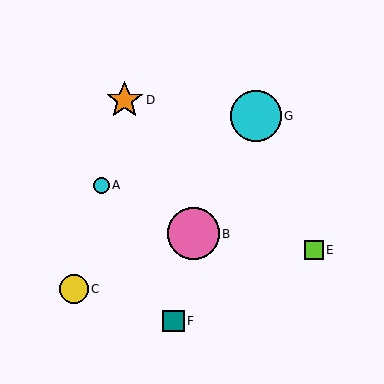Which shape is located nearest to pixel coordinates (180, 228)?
The pink circle (labeled B) at (194, 234) is nearest to that location.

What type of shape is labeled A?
Shape A is a cyan circle.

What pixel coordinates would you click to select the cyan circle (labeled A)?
Click at (101, 185) to select the cyan circle A.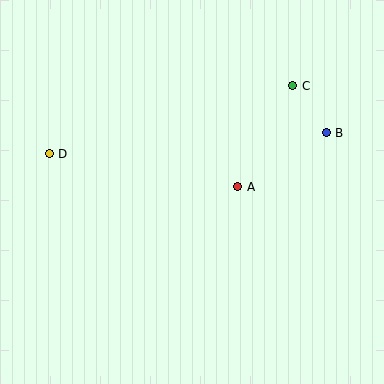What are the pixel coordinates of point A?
Point A is at (238, 187).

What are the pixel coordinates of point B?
Point B is at (326, 133).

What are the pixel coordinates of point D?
Point D is at (49, 154).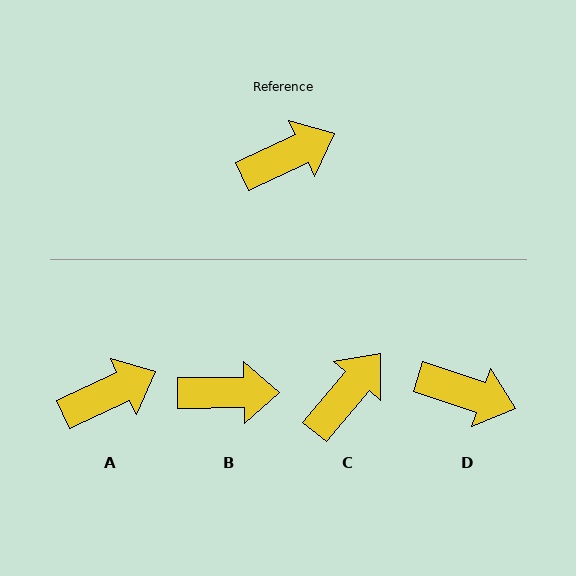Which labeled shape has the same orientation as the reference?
A.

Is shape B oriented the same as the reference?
No, it is off by about 24 degrees.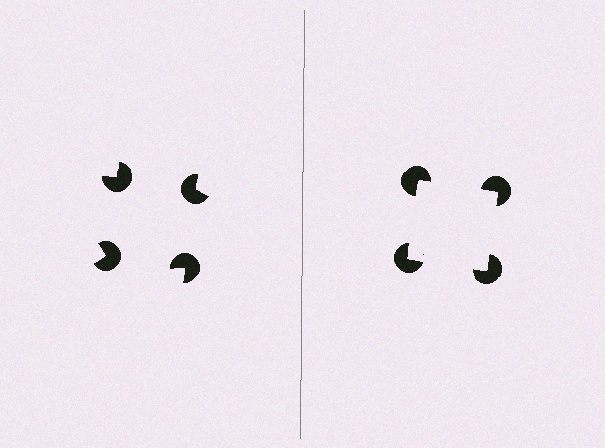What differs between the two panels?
The pac-man discs are positioned identically on both sides; only the wedge orientations differ. On the right they align to a square; on the left they are misaligned.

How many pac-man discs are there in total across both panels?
8 — 4 on each side.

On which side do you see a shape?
An illusory square appears on the right side. On the left side the wedge cuts are rotated, so no coherent shape forms.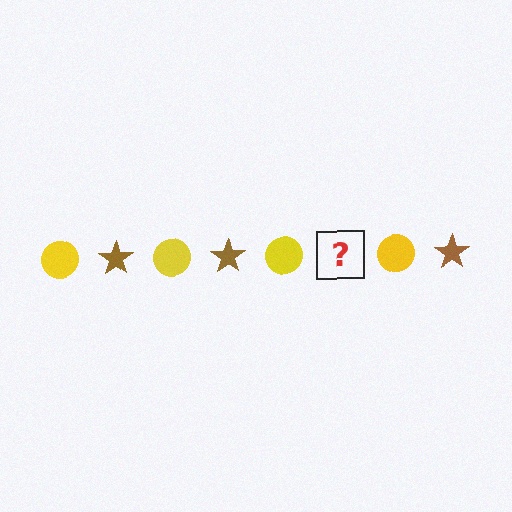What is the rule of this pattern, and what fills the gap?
The rule is that the pattern alternates between yellow circle and brown star. The gap should be filled with a brown star.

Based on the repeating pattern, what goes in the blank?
The blank should be a brown star.